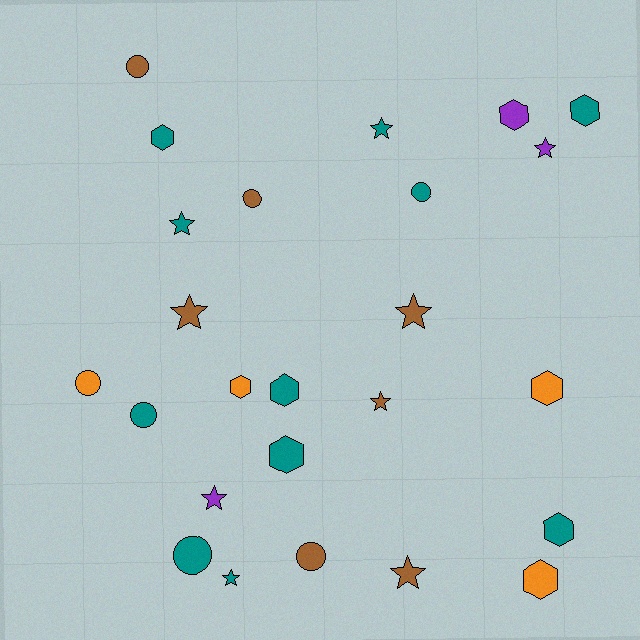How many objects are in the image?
There are 25 objects.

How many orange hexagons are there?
There are 3 orange hexagons.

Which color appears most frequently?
Teal, with 11 objects.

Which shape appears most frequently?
Hexagon, with 9 objects.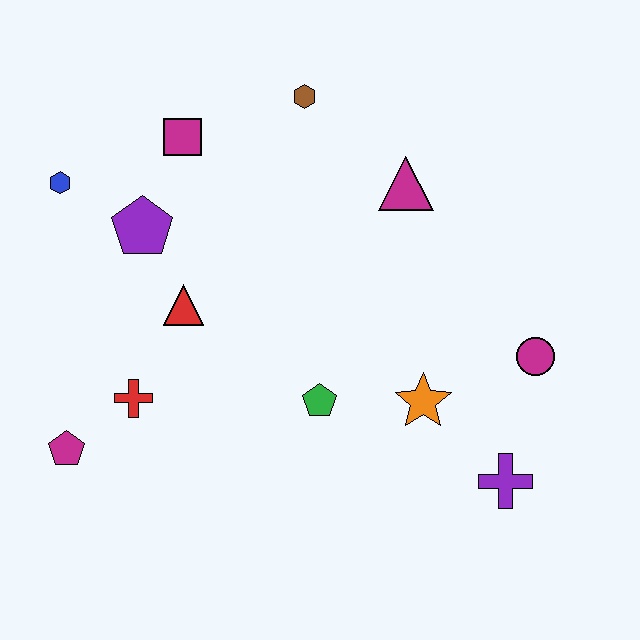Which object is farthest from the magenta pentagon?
The magenta circle is farthest from the magenta pentagon.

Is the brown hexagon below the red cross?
No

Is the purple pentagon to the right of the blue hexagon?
Yes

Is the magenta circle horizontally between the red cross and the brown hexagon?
No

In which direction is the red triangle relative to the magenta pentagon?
The red triangle is above the magenta pentagon.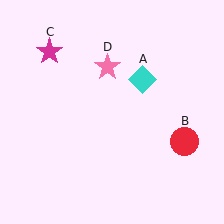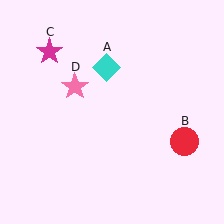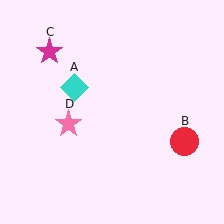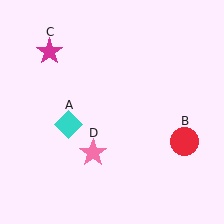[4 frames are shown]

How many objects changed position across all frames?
2 objects changed position: cyan diamond (object A), pink star (object D).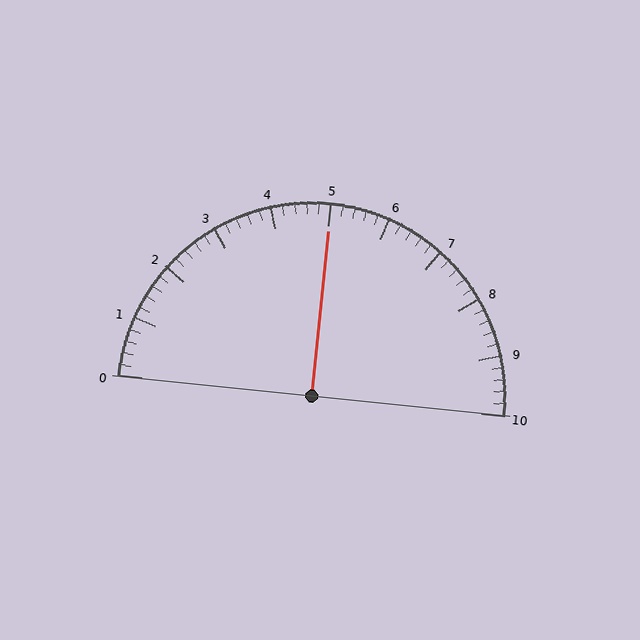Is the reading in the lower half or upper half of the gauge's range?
The reading is in the upper half of the range (0 to 10).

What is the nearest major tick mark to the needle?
The nearest major tick mark is 5.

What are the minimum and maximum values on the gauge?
The gauge ranges from 0 to 10.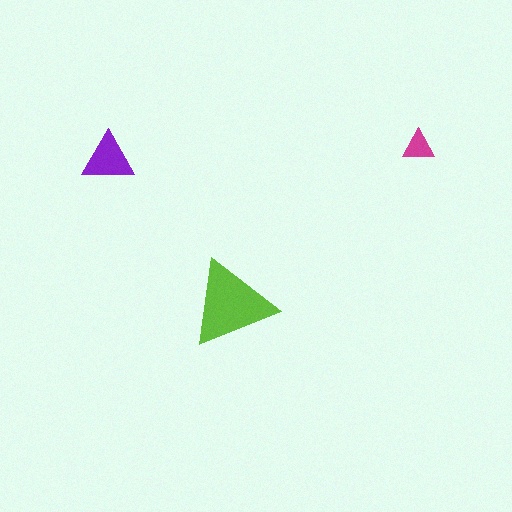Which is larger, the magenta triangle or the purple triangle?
The purple one.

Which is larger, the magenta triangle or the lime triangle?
The lime one.